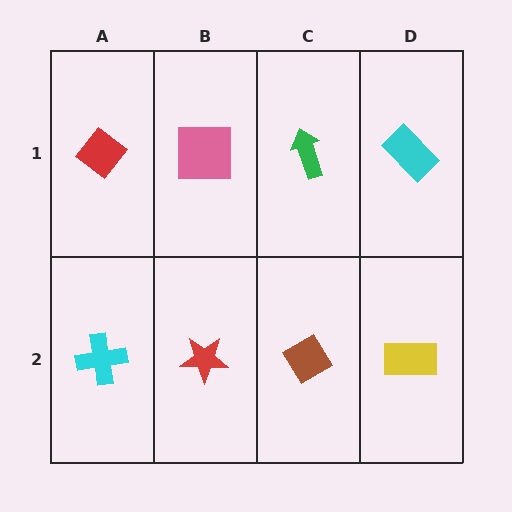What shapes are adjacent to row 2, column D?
A cyan rectangle (row 1, column D), a brown diamond (row 2, column C).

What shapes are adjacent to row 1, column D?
A yellow rectangle (row 2, column D), a green arrow (row 1, column C).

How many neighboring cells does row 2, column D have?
2.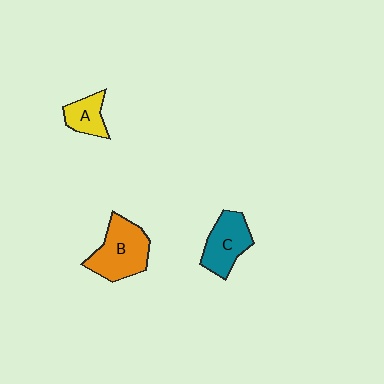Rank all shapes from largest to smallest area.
From largest to smallest: B (orange), C (teal), A (yellow).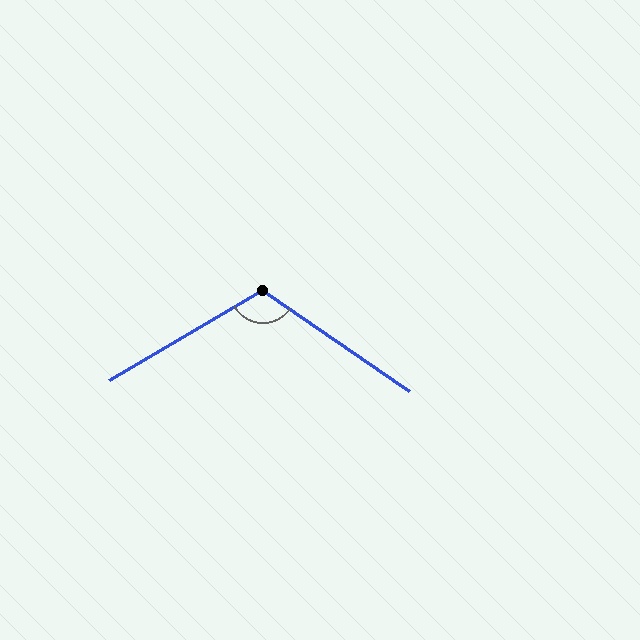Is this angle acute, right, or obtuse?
It is obtuse.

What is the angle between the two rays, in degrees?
Approximately 114 degrees.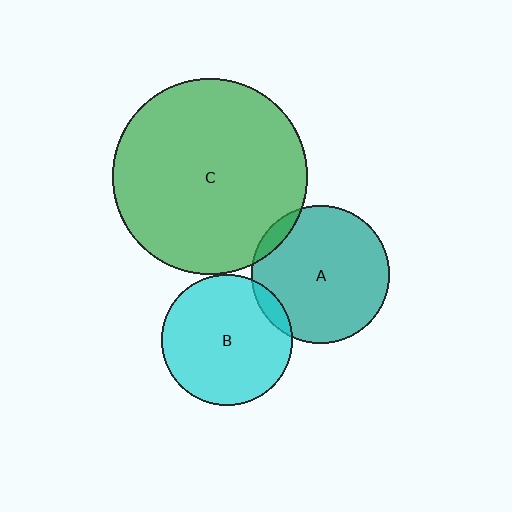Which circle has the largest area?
Circle C (green).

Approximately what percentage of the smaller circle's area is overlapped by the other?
Approximately 5%.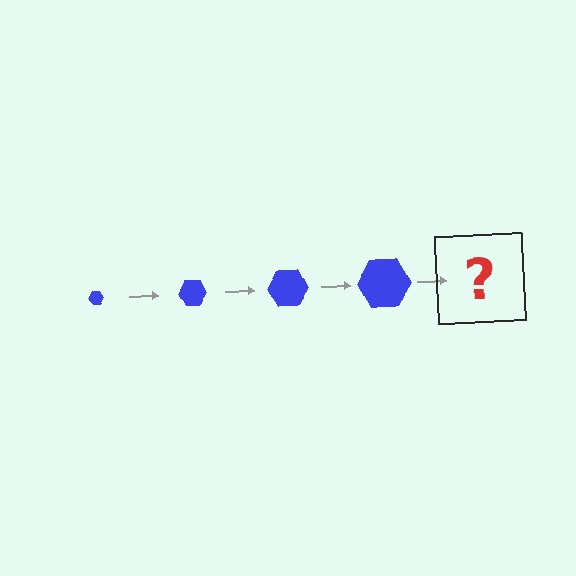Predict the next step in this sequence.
The next step is a blue hexagon, larger than the previous one.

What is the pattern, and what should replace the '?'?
The pattern is that the hexagon gets progressively larger each step. The '?' should be a blue hexagon, larger than the previous one.